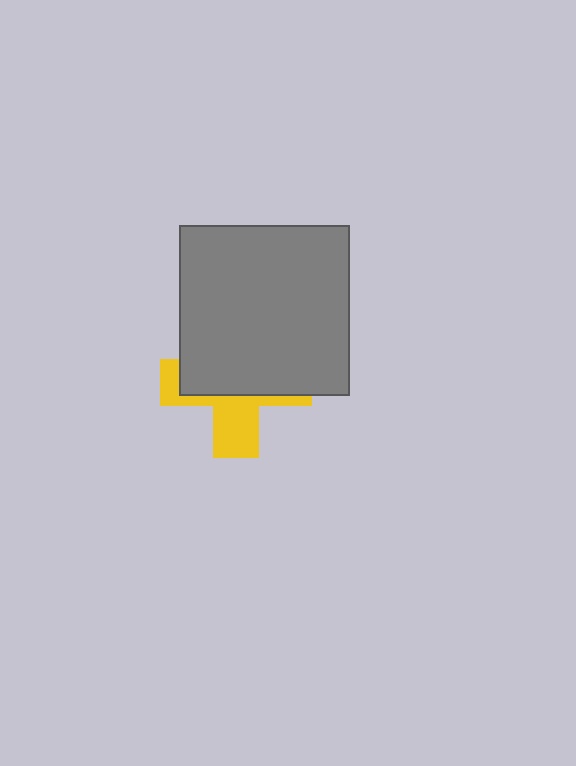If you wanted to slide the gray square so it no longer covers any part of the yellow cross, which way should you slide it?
Slide it up — that is the most direct way to separate the two shapes.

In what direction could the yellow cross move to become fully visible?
The yellow cross could move down. That would shift it out from behind the gray square entirely.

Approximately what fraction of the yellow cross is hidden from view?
Roughly 61% of the yellow cross is hidden behind the gray square.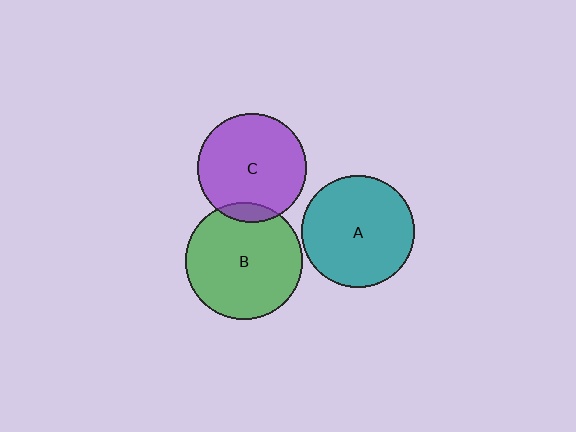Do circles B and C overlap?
Yes.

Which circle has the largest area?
Circle B (green).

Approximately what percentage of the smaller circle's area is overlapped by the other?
Approximately 10%.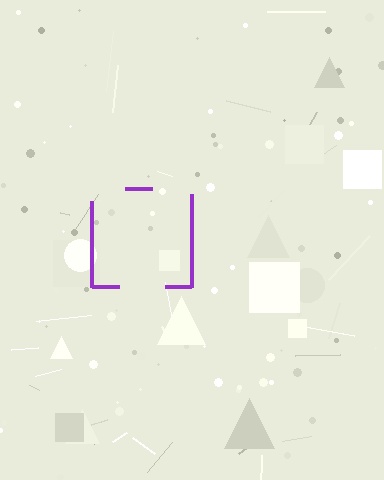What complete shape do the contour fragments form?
The contour fragments form a square.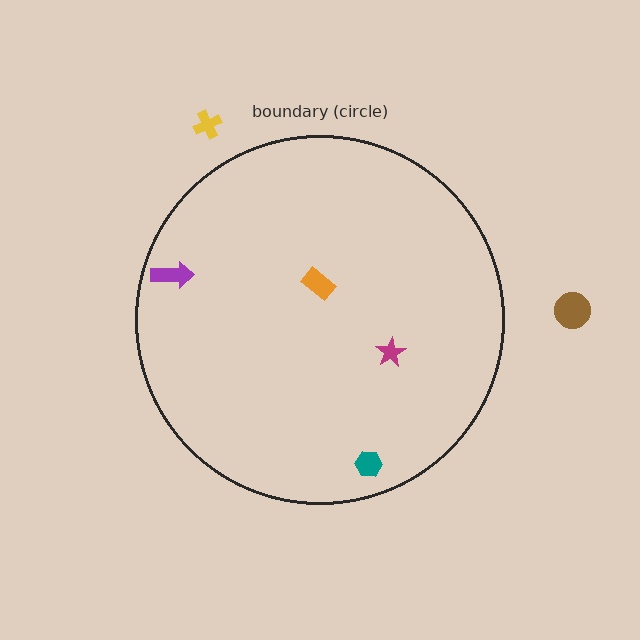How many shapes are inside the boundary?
4 inside, 2 outside.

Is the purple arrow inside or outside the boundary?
Inside.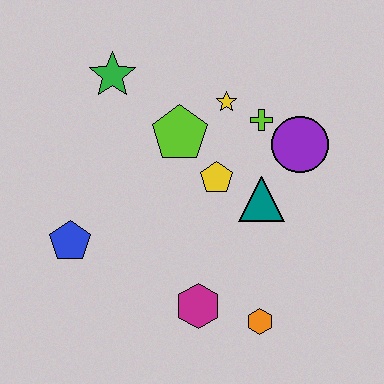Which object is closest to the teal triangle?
The yellow pentagon is closest to the teal triangle.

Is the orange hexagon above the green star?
No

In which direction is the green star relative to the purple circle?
The green star is to the left of the purple circle.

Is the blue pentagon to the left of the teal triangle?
Yes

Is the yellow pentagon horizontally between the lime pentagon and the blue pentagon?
No